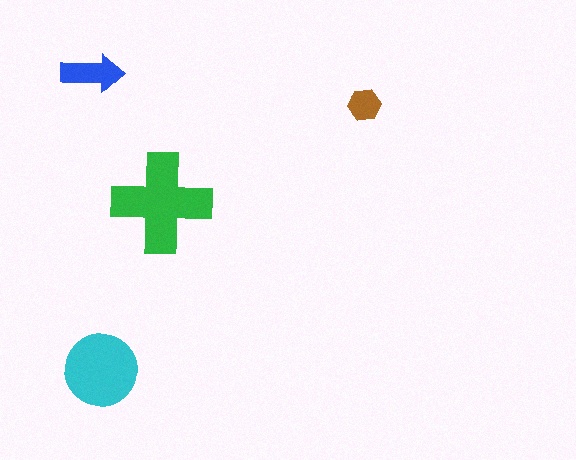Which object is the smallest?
The brown hexagon.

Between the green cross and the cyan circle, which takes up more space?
The green cross.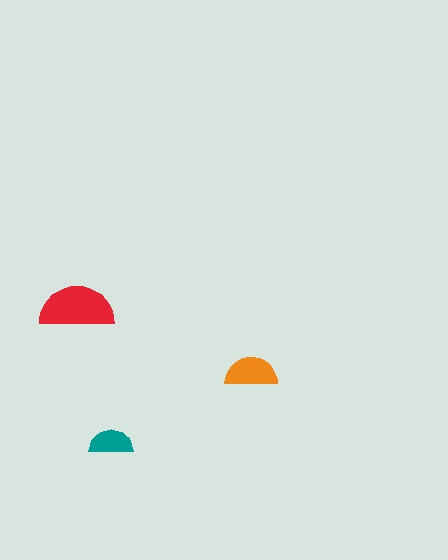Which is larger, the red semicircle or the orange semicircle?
The red one.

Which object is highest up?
The red semicircle is topmost.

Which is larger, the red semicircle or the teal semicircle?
The red one.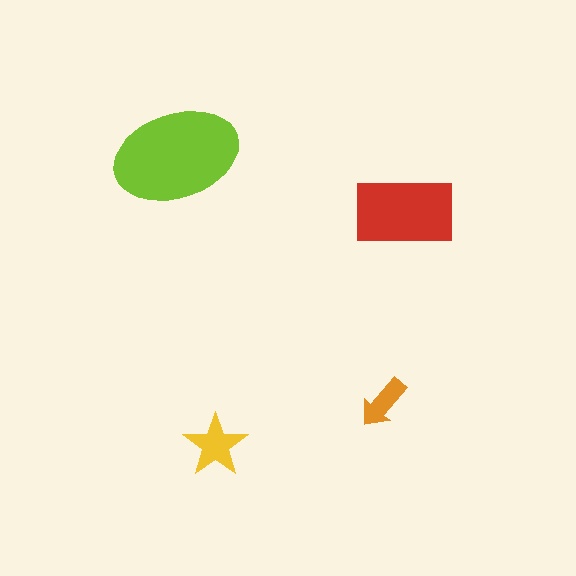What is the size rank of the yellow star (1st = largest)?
3rd.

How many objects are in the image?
There are 4 objects in the image.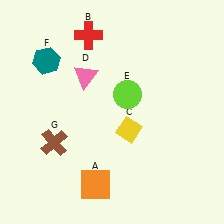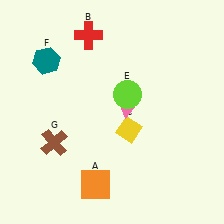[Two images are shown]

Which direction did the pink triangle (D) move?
The pink triangle (D) moved right.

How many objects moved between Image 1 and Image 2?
1 object moved between the two images.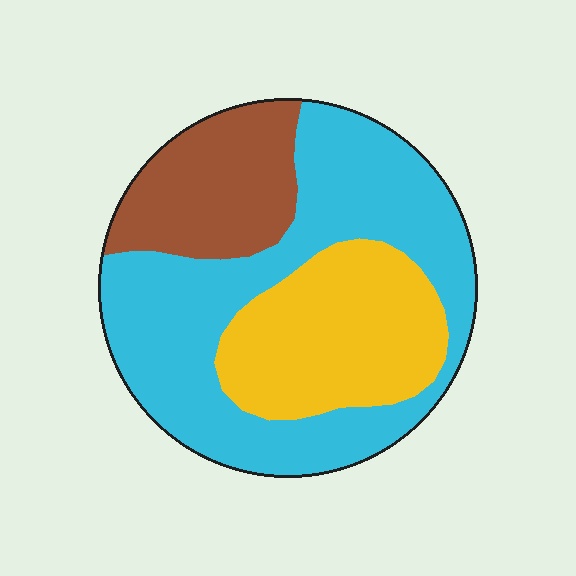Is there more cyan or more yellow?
Cyan.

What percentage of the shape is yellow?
Yellow takes up about one quarter (1/4) of the shape.